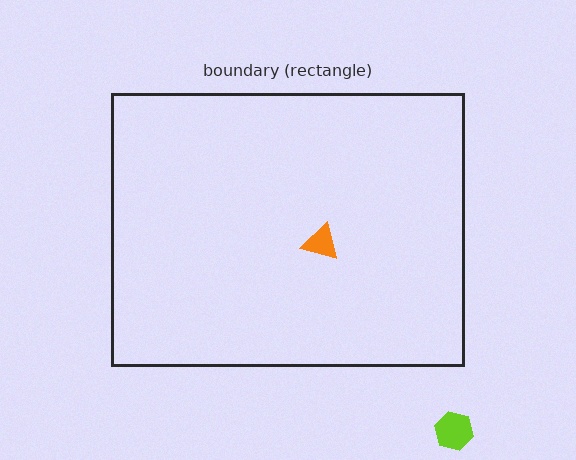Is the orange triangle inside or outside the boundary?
Inside.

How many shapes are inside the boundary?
1 inside, 1 outside.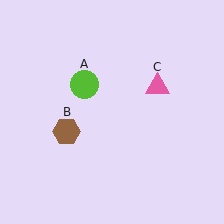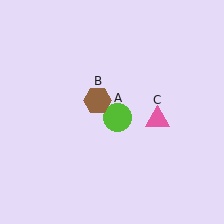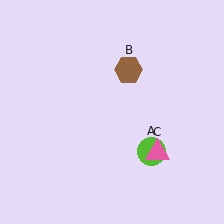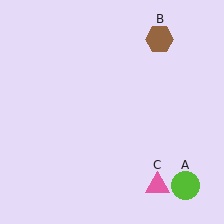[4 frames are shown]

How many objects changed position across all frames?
3 objects changed position: lime circle (object A), brown hexagon (object B), pink triangle (object C).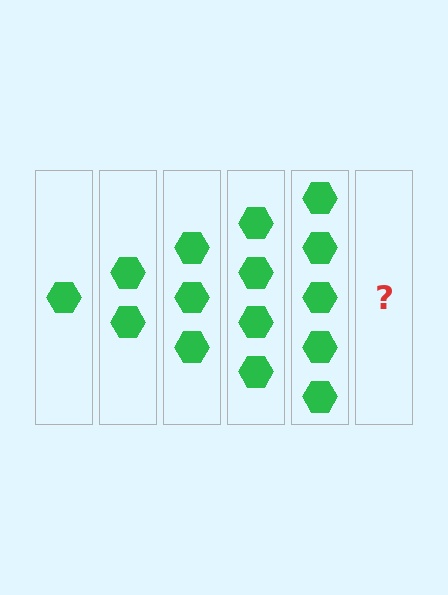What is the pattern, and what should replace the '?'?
The pattern is that each step adds one more hexagon. The '?' should be 6 hexagons.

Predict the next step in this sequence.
The next step is 6 hexagons.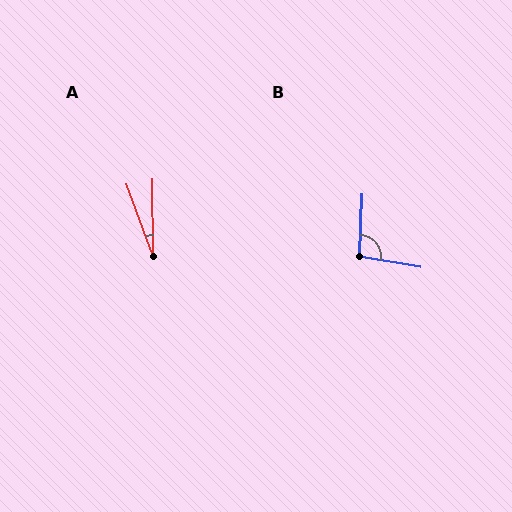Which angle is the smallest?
A, at approximately 20 degrees.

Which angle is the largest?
B, at approximately 98 degrees.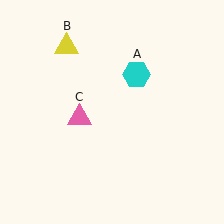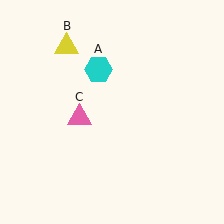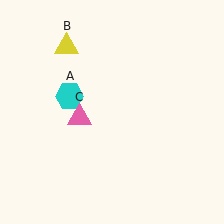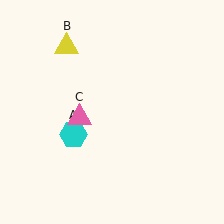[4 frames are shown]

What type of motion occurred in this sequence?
The cyan hexagon (object A) rotated counterclockwise around the center of the scene.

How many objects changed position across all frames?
1 object changed position: cyan hexagon (object A).